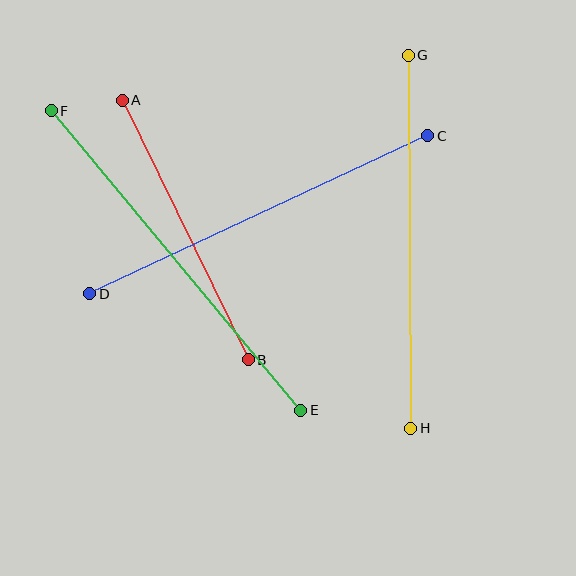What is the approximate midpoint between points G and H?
The midpoint is at approximately (410, 242) pixels.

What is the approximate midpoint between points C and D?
The midpoint is at approximately (259, 215) pixels.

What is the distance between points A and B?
The distance is approximately 289 pixels.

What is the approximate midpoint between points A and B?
The midpoint is at approximately (185, 230) pixels.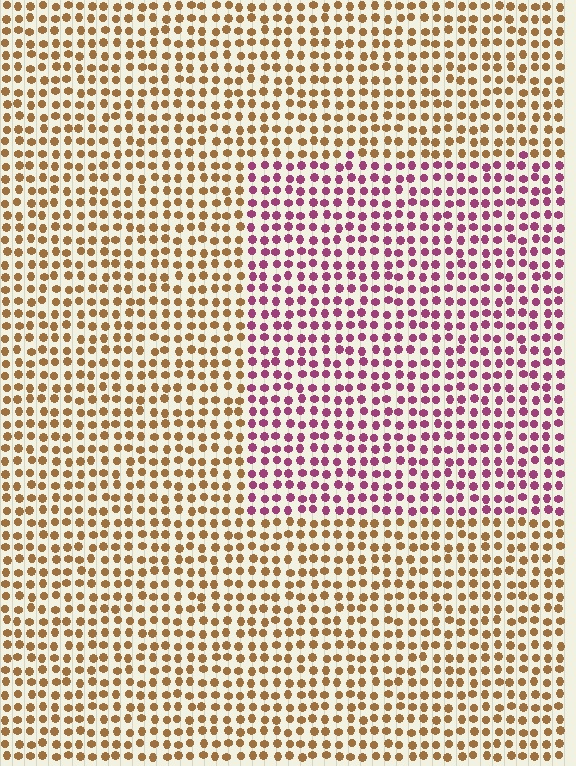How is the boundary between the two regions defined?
The boundary is defined purely by a slight shift in hue (about 69 degrees). Spacing, size, and orientation are identical on both sides.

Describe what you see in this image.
The image is filled with small brown elements in a uniform arrangement. A rectangle-shaped region is visible where the elements are tinted to a slightly different hue, forming a subtle color boundary.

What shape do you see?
I see a rectangle.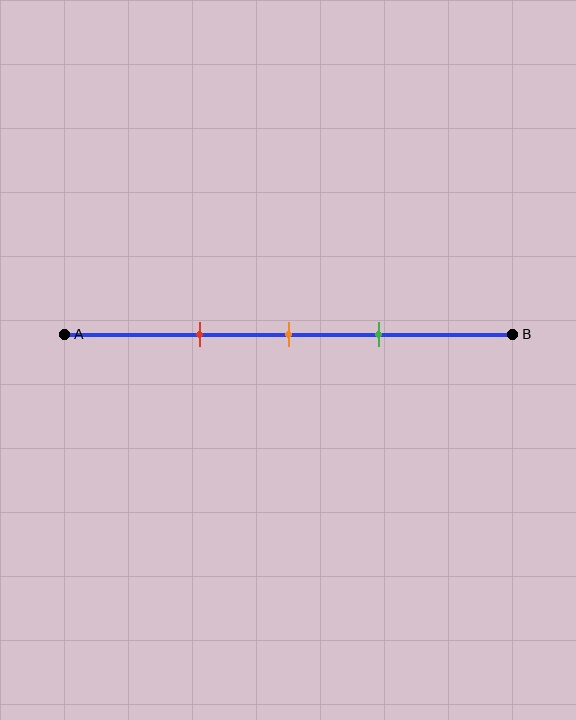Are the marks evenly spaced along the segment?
Yes, the marks are approximately evenly spaced.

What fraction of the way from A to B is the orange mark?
The orange mark is approximately 50% (0.5) of the way from A to B.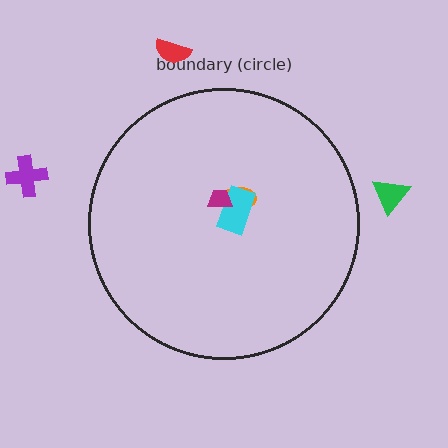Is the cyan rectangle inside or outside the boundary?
Inside.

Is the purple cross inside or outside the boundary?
Outside.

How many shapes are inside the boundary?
3 inside, 3 outside.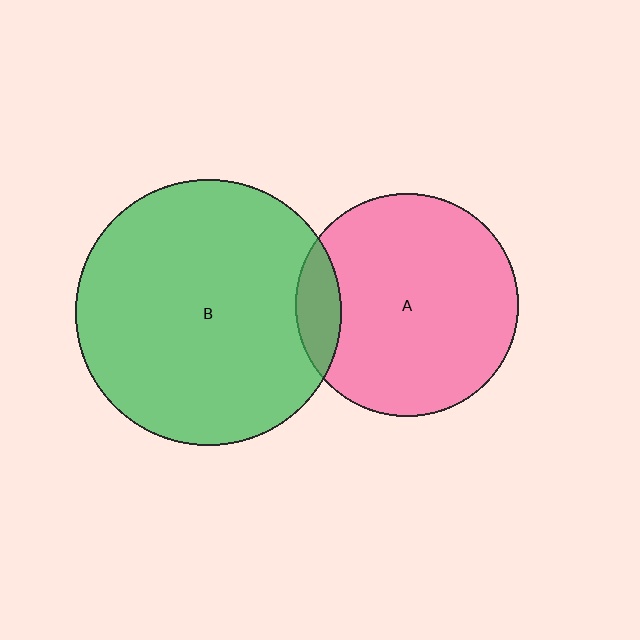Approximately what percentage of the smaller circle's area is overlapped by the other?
Approximately 10%.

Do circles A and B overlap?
Yes.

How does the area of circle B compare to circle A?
Approximately 1.4 times.